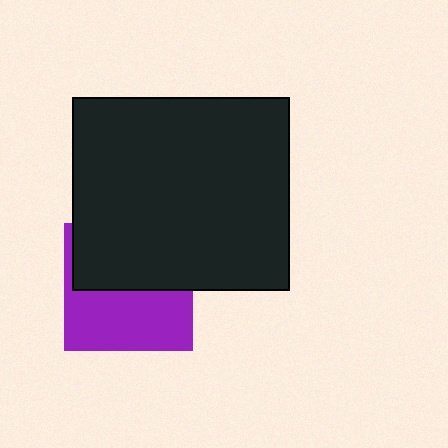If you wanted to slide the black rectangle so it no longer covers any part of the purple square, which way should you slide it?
Slide it up — that is the most direct way to separate the two shapes.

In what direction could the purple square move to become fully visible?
The purple square could move down. That would shift it out from behind the black rectangle entirely.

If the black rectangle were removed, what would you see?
You would see the complete purple square.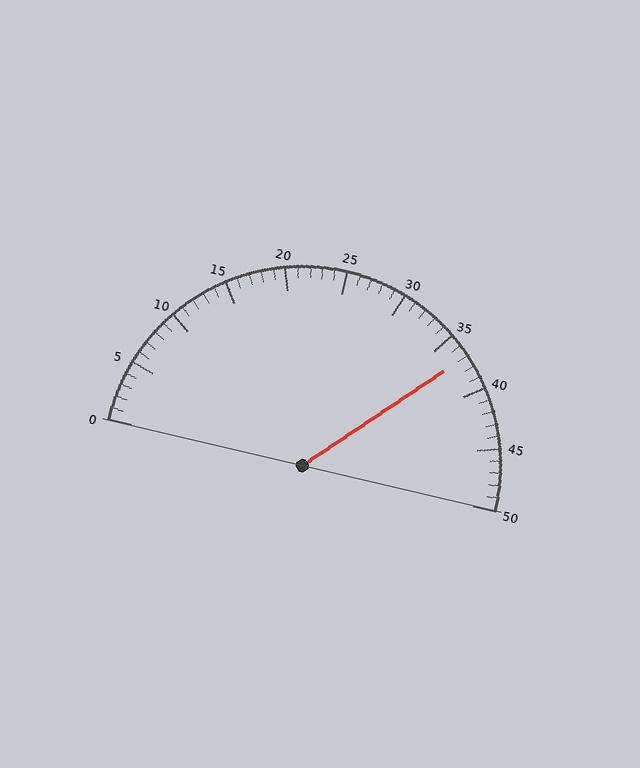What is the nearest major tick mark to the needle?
The nearest major tick mark is 35.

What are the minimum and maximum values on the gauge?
The gauge ranges from 0 to 50.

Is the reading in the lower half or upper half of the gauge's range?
The reading is in the upper half of the range (0 to 50).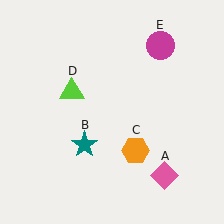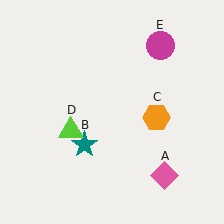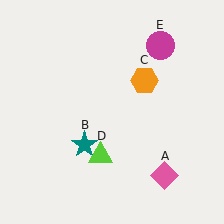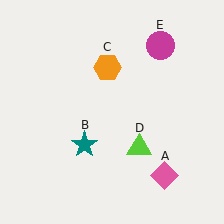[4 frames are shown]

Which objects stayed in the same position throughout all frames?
Pink diamond (object A) and teal star (object B) and magenta circle (object E) remained stationary.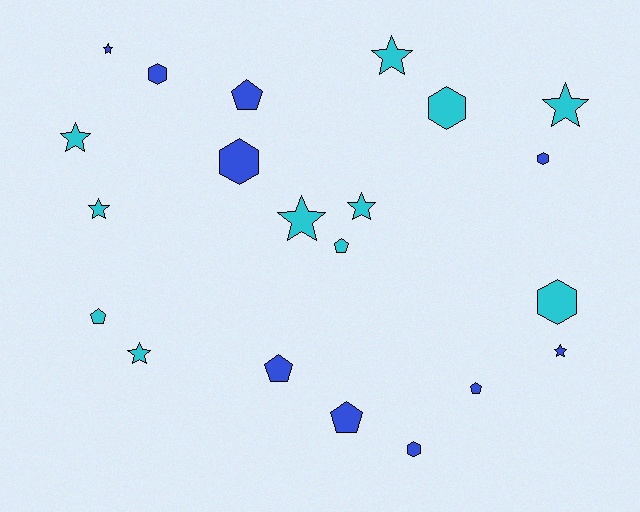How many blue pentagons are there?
There are 4 blue pentagons.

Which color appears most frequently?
Cyan, with 11 objects.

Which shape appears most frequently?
Star, with 9 objects.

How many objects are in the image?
There are 21 objects.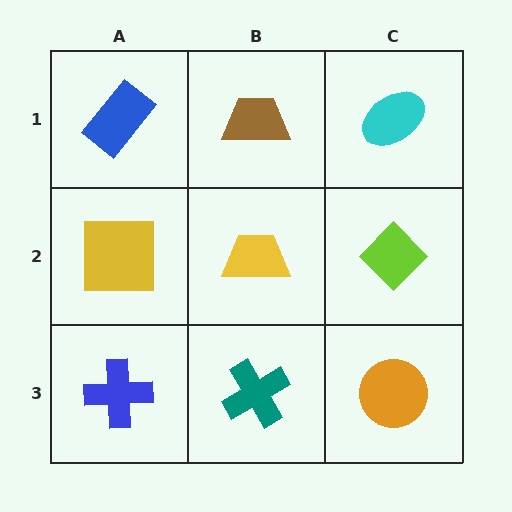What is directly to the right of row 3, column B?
An orange circle.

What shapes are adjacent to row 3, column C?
A lime diamond (row 2, column C), a teal cross (row 3, column B).